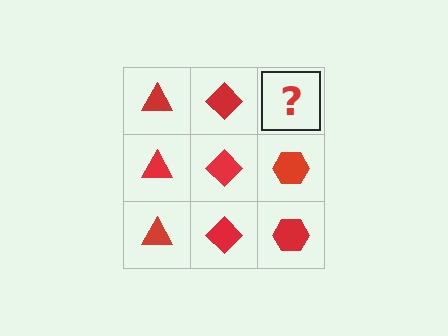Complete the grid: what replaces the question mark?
The question mark should be replaced with a red hexagon.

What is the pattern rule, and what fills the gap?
The rule is that each column has a consistent shape. The gap should be filled with a red hexagon.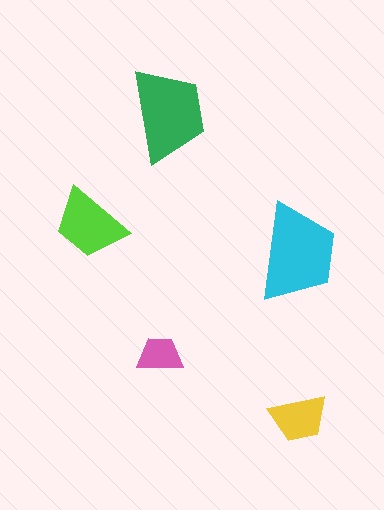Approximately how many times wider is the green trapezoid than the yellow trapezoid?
About 1.5 times wider.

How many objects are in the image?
There are 5 objects in the image.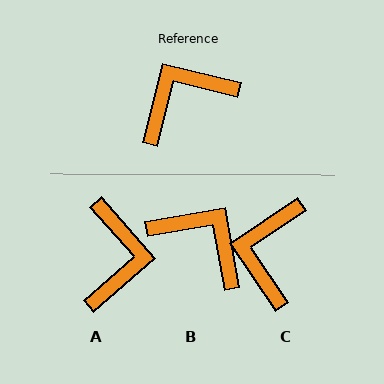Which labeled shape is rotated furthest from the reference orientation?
A, about 125 degrees away.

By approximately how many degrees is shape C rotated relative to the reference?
Approximately 48 degrees counter-clockwise.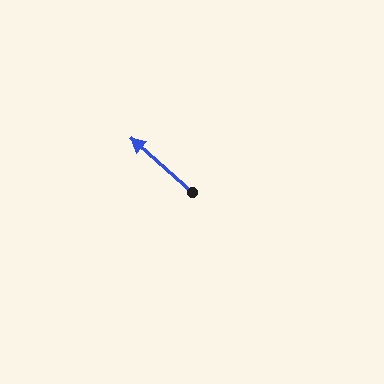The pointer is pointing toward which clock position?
Roughly 10 o'clock.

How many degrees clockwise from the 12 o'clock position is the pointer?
Approximately 311 degrees.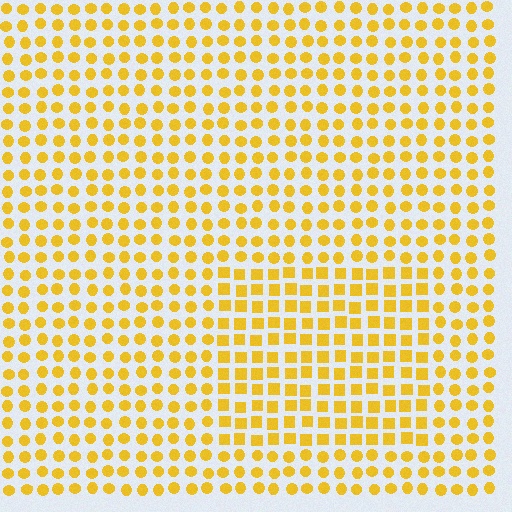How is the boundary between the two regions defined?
The boundary is defined by a change in element shape: squares inside vs. circles outside. All elements share the same color and spacing.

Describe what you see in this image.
The image is filled with small yellow elements arranged in a uniform grid. A rectangle-shaped region contains squares, while the surrounding area contains circles. The boundary is defined purely by the change in element shape.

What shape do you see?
I see a rectangle.